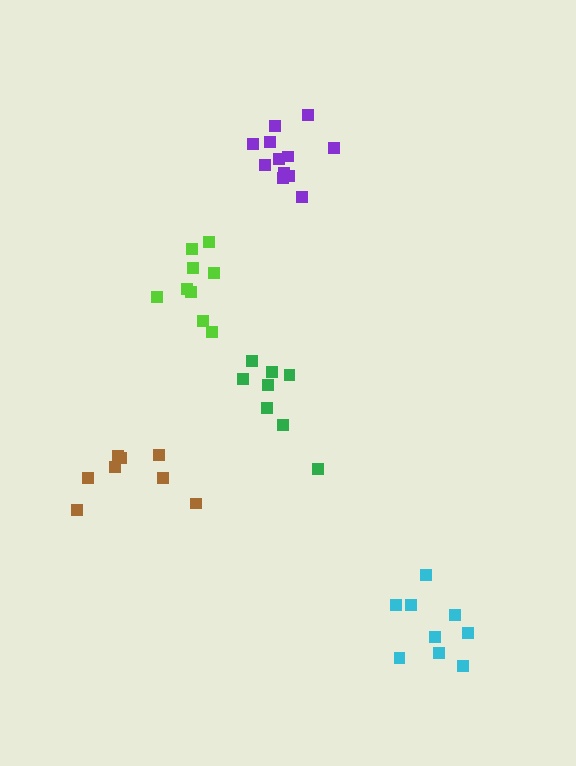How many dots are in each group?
Group 1: 9 dots, Group 2: 8 dots, Group 3: 9 dots, Group 4: 8 dots, Group 5: 12 dots (46 total).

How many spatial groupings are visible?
There are 5 spatial groupings.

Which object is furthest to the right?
The cyan cluster is rightmost.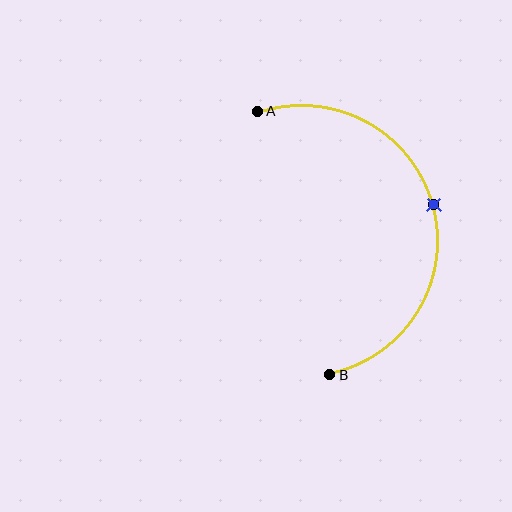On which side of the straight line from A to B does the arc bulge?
The arc bulges to the right of the straight line connecting A and B.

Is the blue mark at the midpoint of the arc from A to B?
Yes. The blue mark lies on the arc at equal arc-length from both A and B — it is the arc midpoint.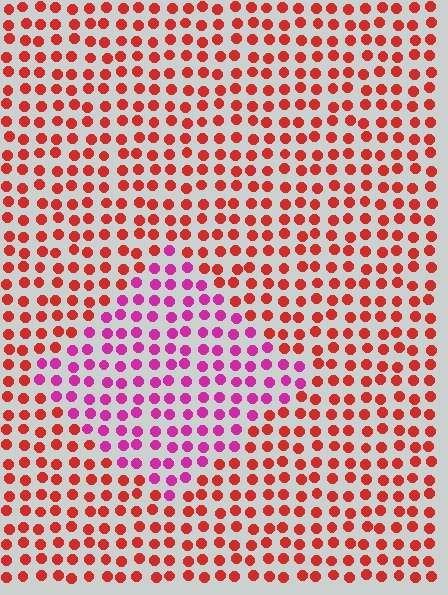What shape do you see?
I see a diamond.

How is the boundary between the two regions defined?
The boundary is defined purely by a slight shift in hue (about 46 degrees). Spacing, size, and orientation are identical on both sides.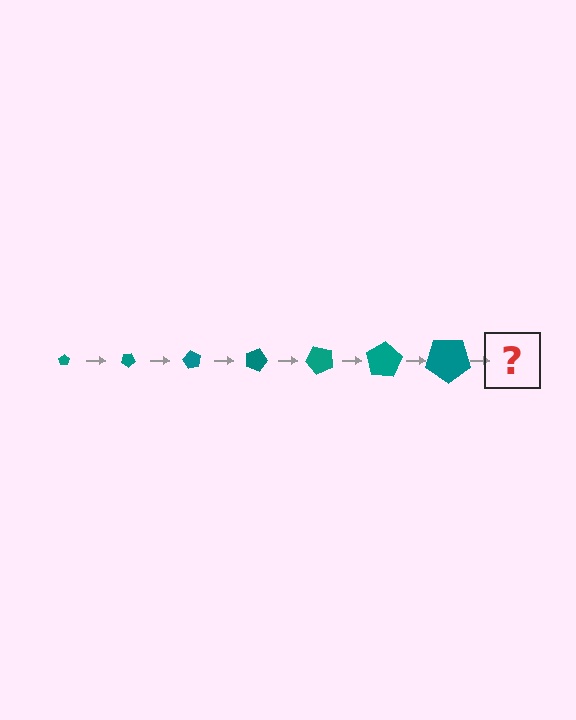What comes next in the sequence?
The next element should be a pentagon, larger than the previous one and rotated 210 degrees from the start.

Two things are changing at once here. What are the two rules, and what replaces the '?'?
The two rules are that the pentagon grows larger each step and it rotates 30 degrees each step. The '?' should be a pentagon, larger than the previous one and rotated 210 degrees from the start.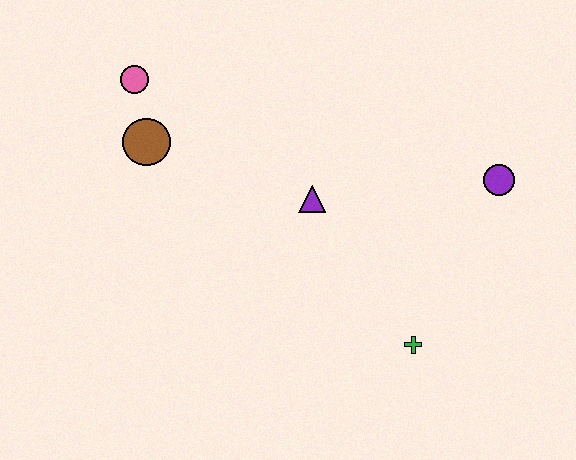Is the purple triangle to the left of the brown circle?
No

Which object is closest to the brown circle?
The pink circle is closest to the brown circle.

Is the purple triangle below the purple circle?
Yes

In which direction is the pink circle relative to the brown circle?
The pink circle is above the brown circle.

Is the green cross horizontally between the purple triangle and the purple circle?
Yes